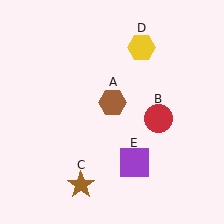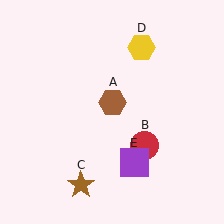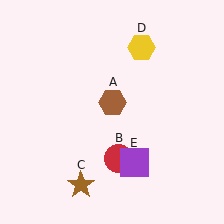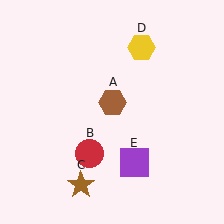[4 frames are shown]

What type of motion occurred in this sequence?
The red circle (object B) rotated clockwise around the center of the scene.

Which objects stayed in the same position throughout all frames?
Brown hexagon (object A) and brown star (object C) and yellow hexagon (object D) and purple square (object E) remained stationary.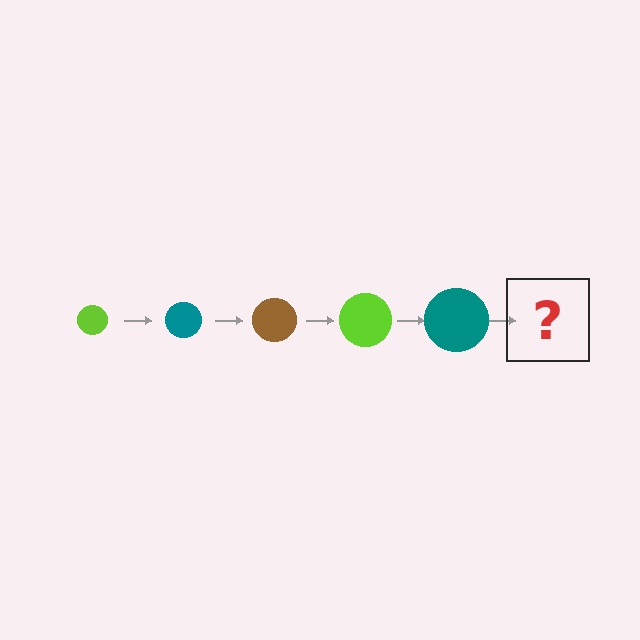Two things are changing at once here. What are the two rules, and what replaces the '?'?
The two rules are that the circle grows larger each step and the color cycles through lime, teal, and brown. The '?' should be a brown circle, larger than the previous one.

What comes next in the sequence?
The next element should be a brown circle, larger than the previous one.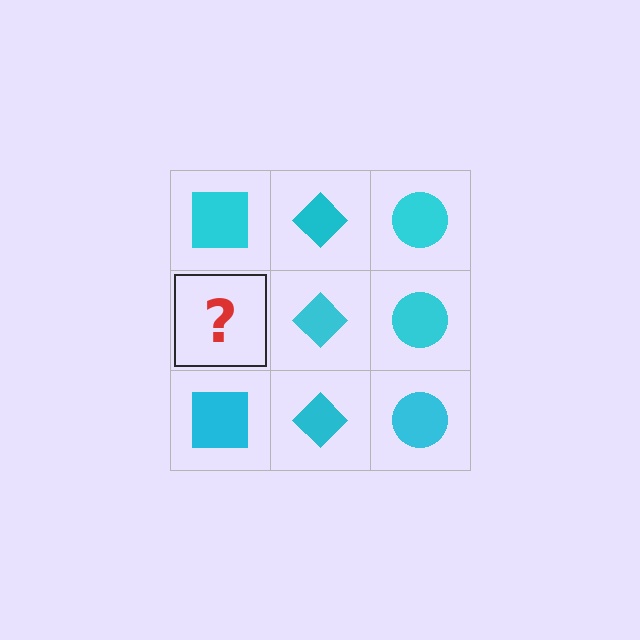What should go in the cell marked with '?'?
The missing cell should contain a cyan square.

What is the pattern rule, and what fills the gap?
The rule is that each column has a consistent shape. The gap should be filled with a cyan square.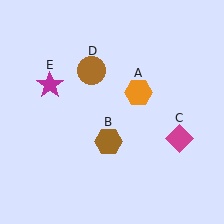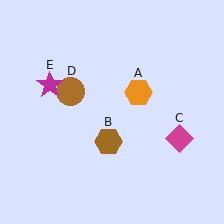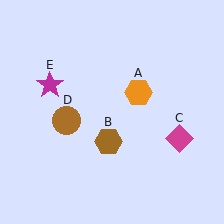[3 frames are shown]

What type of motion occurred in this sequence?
The brown circle (object D) rotated counterclockwise around the center of the scene.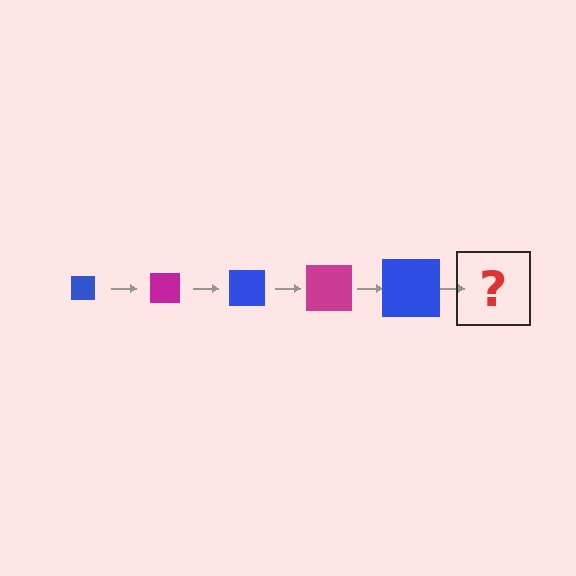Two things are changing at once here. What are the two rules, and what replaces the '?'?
The two rules are that the square grows larger each step and the color cycles through blue and magenta. The '?' should be a magenta square, larger than the previous one.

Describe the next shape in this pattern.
It should be a magenta square, larger than the previous one.